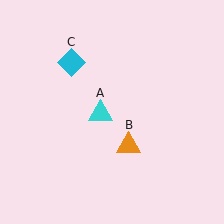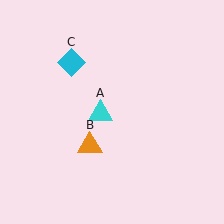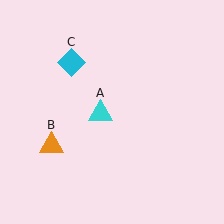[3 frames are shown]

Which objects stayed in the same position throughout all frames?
Cyan triangle (object A) and cyan diamond (object C) remained stationary.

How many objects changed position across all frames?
1 object changed position: orange triangle (object B).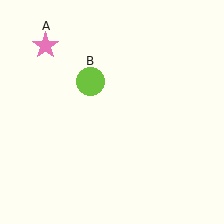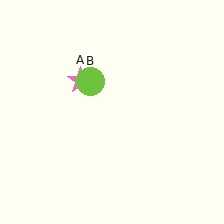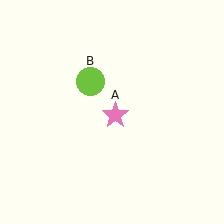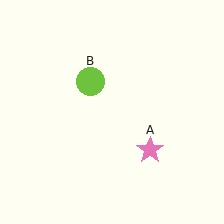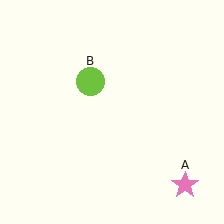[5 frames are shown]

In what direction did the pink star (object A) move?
The pink star (object A) moved down and to the right.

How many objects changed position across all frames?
1 object changed position: pink star (object A).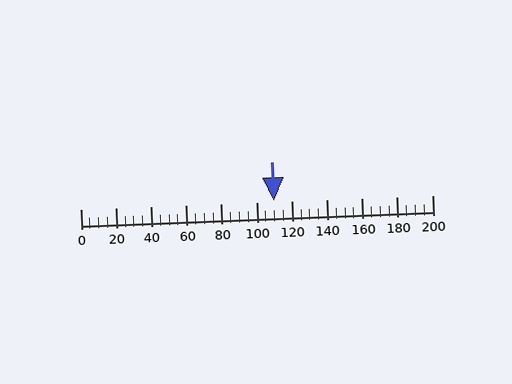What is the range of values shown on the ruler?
The ruler shows values from 0 to 200.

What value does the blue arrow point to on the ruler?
The blue arrow points to approximately 110.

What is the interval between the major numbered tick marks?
The major tick marks are spaced 20 units apart.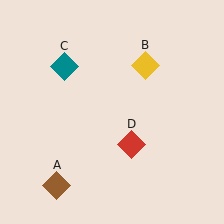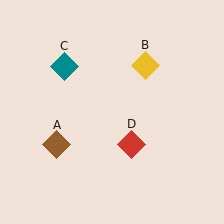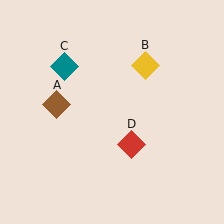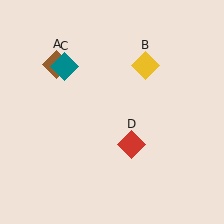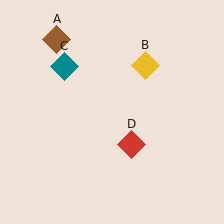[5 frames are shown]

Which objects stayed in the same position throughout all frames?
Yellow diamond (object B) and teal diamond (object C) and red diamond (object D) remained stationary.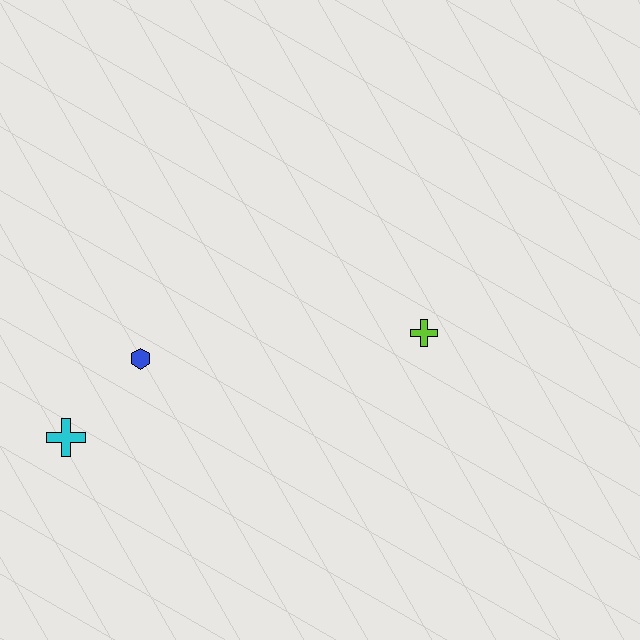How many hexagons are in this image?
There is 1 hexagon.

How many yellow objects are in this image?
There are no yellow objects.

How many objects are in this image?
There are 3 objects.